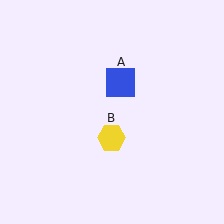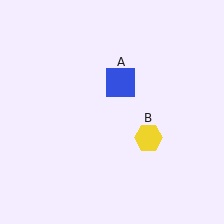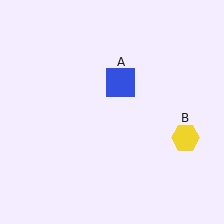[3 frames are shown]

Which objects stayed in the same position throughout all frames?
Blue square (object A) remained stationary.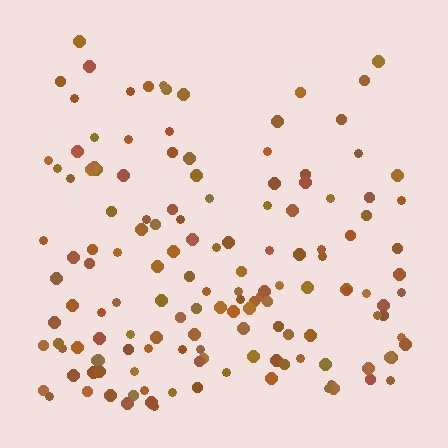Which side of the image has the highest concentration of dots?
The bottom.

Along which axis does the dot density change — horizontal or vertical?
Vertical.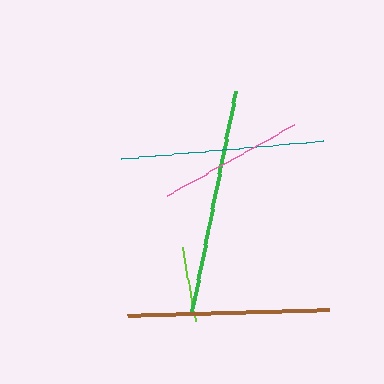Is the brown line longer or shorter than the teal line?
The teal line is longer than the brown line.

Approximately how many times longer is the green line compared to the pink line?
The green line is approximately 1.5 times the length of the pink line.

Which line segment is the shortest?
The lime line is the shortest at approximately 75 pixels.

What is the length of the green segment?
The green segment is approximately 225 pixels long.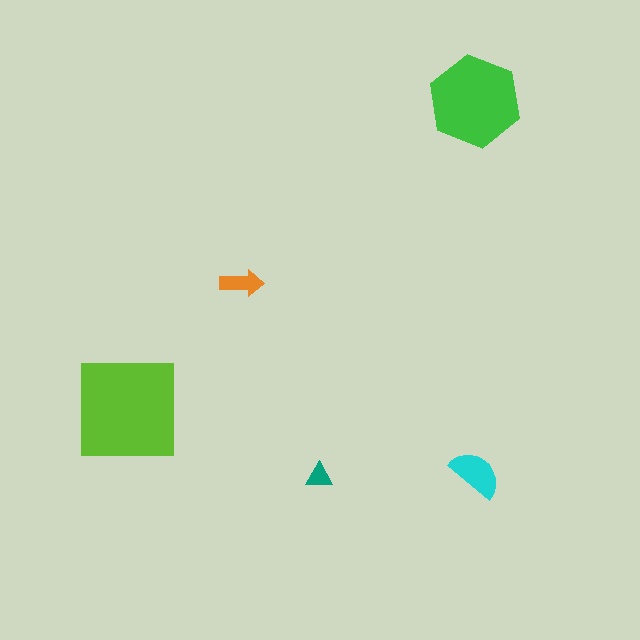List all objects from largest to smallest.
The lime square, the green hexagon, the cyan semicircle, the orange arrow, the teal triangle.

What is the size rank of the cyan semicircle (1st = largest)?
3rd.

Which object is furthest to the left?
The lime square is leftmost.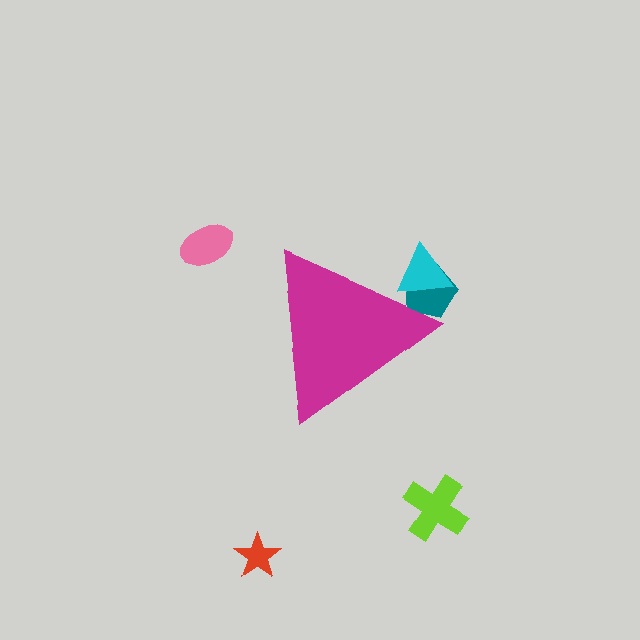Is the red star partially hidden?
No, the red star is fully visible.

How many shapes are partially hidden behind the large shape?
2 shapes are partially hidden.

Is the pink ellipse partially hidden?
No, the pink ellipse is fully visible.